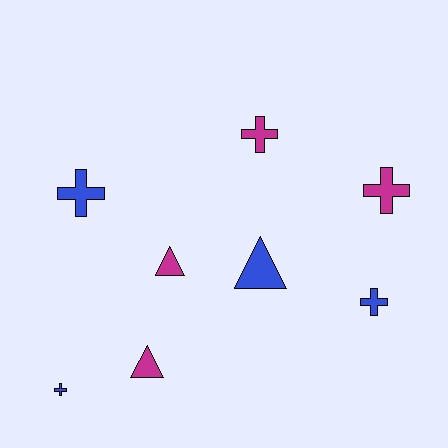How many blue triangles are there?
There is 1 blue triangle.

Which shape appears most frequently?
Cross, with 5 objects.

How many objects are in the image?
There are 8 objects.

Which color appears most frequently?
Blue, with 4 objects.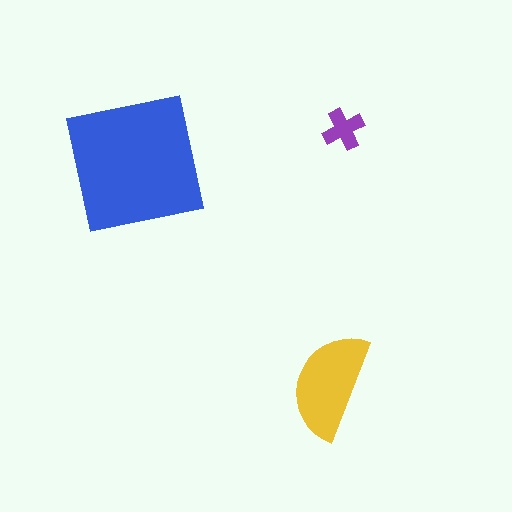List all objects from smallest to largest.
The purple cross, the yellow semicircle, the blue square.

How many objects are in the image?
There are 3 objects in the image.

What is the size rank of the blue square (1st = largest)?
1st.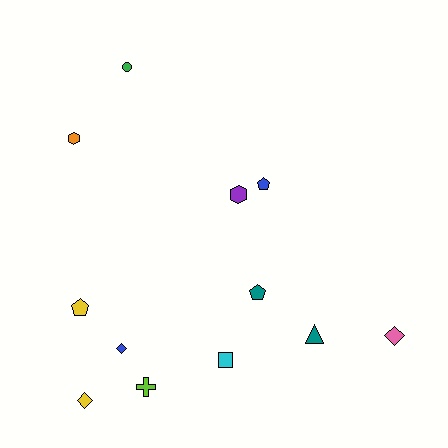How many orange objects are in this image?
There is 1 orange object.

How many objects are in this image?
There are 12 objects.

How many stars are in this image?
There are no stars.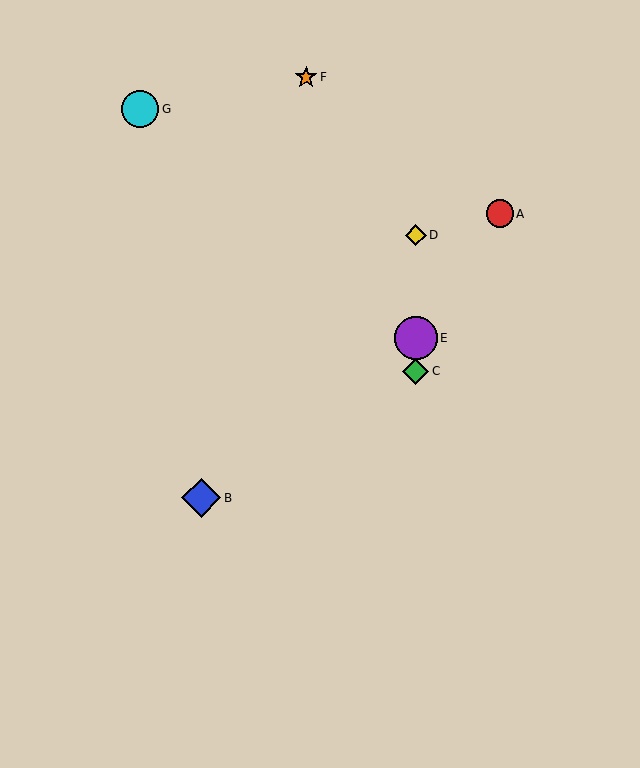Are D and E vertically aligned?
Yes, both are at x≈416.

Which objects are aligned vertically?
Objects C, D, E are aligned vertically.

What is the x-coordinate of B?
Object B is at x≈201.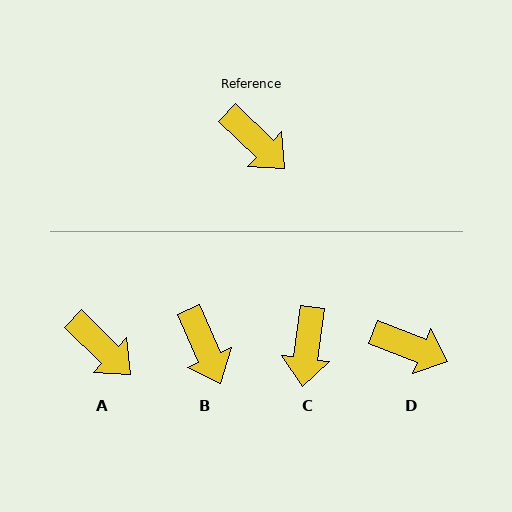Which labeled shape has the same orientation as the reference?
A.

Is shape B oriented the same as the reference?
No, it is off by about 22 degrees.